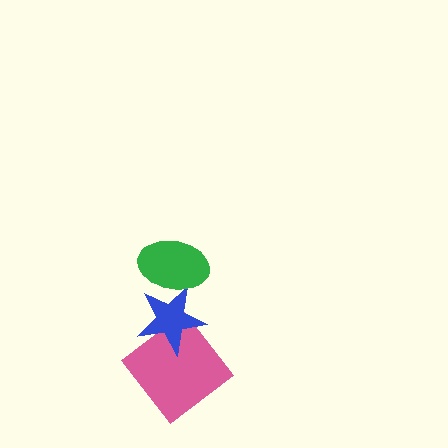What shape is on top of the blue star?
The green ellipse is on top of the blue star.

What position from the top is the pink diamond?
The pink diamond is 3rd from the top.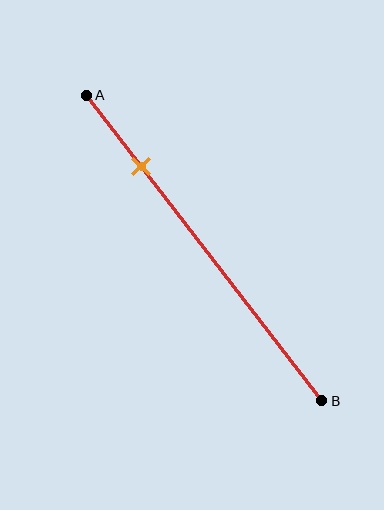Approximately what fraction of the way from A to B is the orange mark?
The orange mark is approximately 25% of the way from A to B.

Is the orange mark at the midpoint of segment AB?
No, the mark is at about 25% from A, not at the 50% midpoint.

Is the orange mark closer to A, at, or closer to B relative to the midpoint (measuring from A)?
The orange mark is closer to point A than the midpoint of segment AB.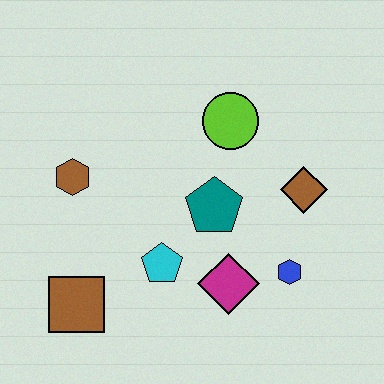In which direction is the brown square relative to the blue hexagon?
The brown square is to the left of the blue hexagon.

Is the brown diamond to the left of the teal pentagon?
No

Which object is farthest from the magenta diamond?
The brown hexagon is farthest from the magenta diamond.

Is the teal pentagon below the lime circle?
Yes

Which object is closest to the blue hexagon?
The magenta diamond is closest to the blue hexagon.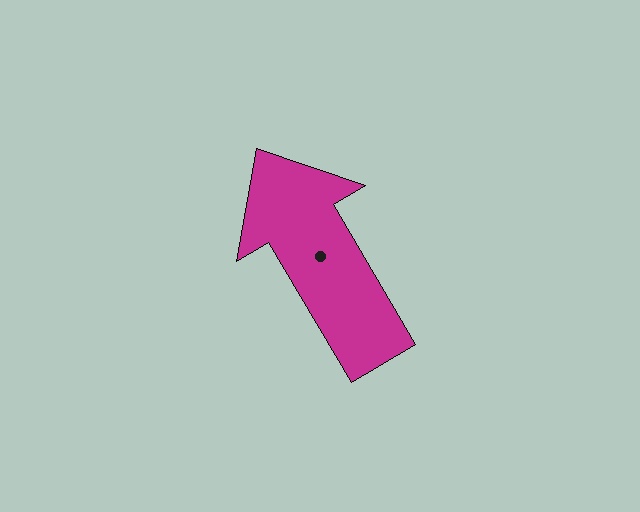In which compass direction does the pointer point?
Northwest.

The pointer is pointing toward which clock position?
Roughly 11 o'clock.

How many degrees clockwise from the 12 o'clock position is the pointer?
Approximately 330 degrees.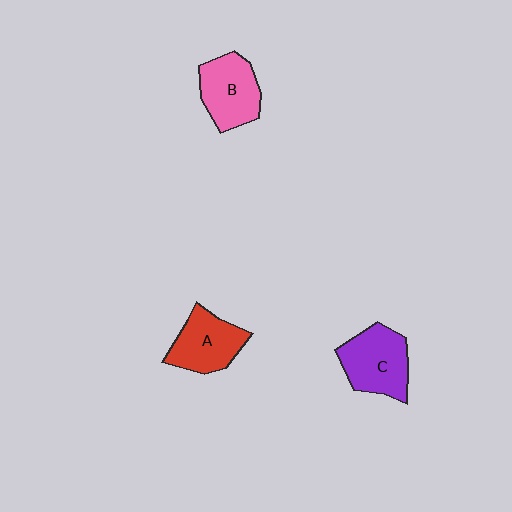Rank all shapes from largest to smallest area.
From largest to smallest: C (purple), B (pink), A (red).